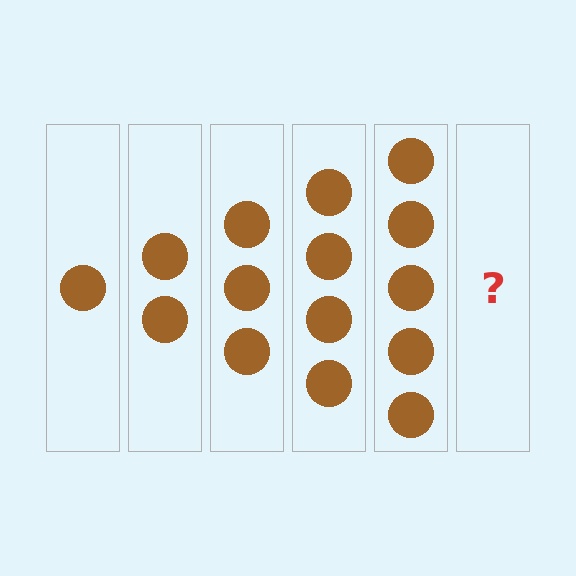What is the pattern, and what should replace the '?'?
The pattern is that each step adds one more circle. The '?' should be 6 circles.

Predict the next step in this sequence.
The next step is 6 circles.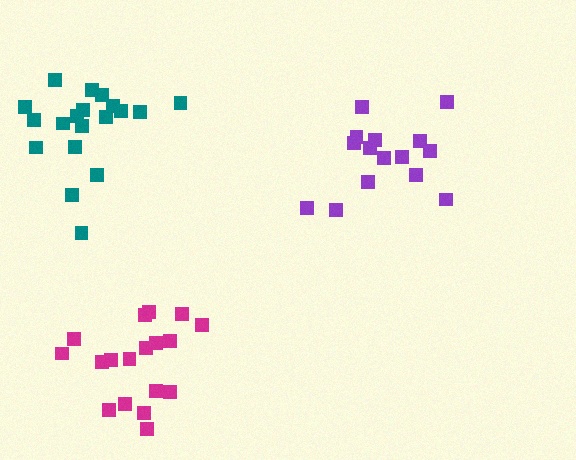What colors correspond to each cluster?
The clusters are colored: magenta, purple, teal.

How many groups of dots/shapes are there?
There are 3 groups.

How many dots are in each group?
Group 1: 18 dots, Group 2: 15 dots, Group 3: 19 dots (52 total).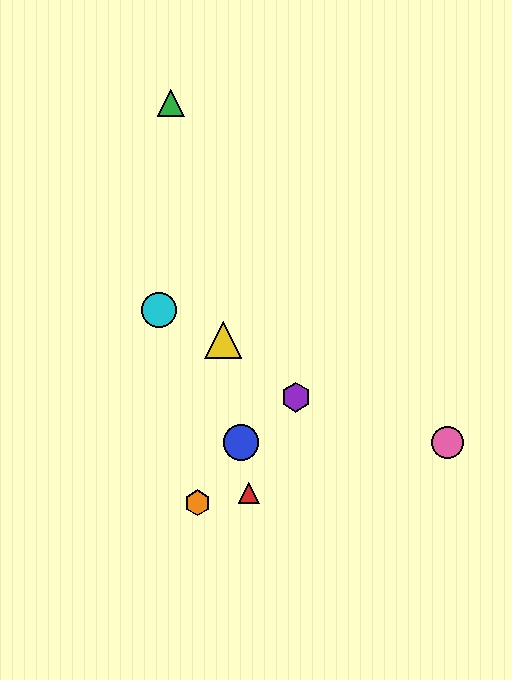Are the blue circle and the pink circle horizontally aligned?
Yes, both are at y≈443.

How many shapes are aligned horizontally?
2 shapes (the blue circle, the pink circle) are aligned horizontally.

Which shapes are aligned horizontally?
The blue circle, the pink circle are aligned horizontally.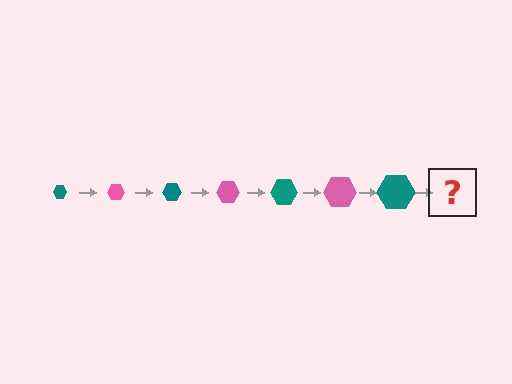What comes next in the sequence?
The next element should be a pink hexagon, larger than the previous one.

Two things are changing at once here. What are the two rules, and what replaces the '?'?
The two rules are that the hexagon grows larger each step and the color cycles through teal and pink. The '?' should be a pink hexagon, larger than the previous one.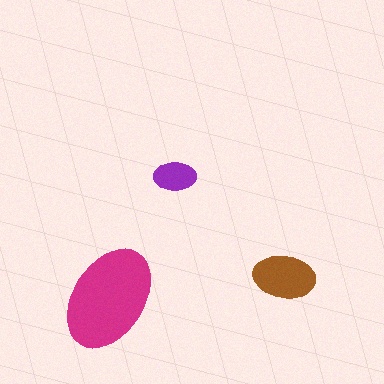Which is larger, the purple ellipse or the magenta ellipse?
The magenta one.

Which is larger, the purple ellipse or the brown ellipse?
The brown one.